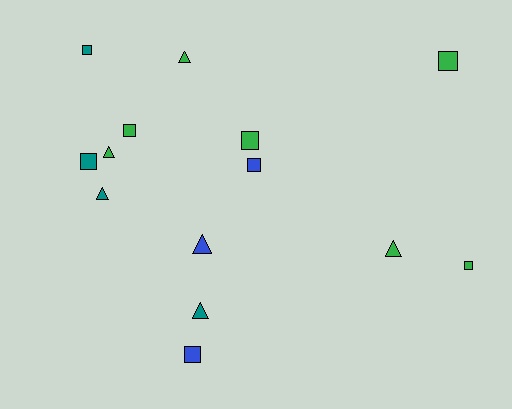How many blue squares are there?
There are 2 blue squares.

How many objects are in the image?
There are 14 objects.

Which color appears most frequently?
Green, with 7 objects.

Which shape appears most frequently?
Square, with 8 objects.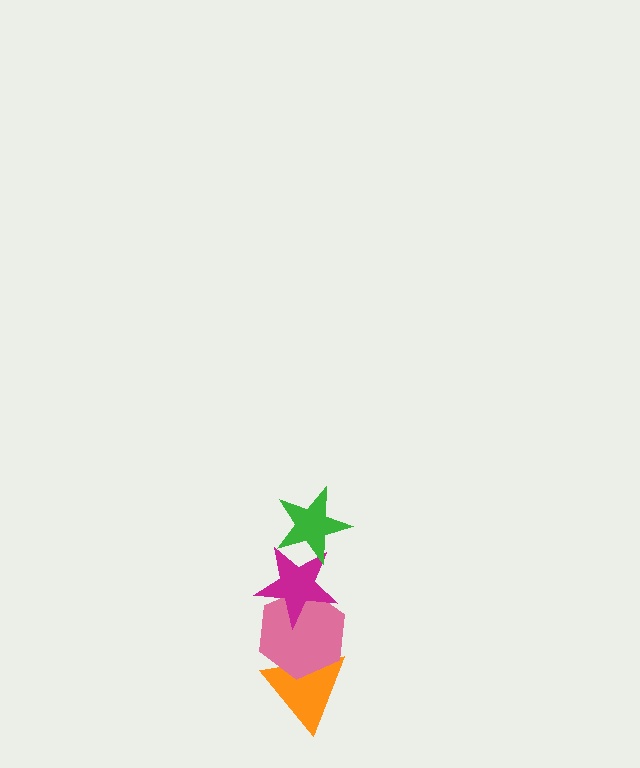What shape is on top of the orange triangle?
The pink hexagon is on top of the orange triangle.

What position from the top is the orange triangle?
The orange triangle is 4th from the top.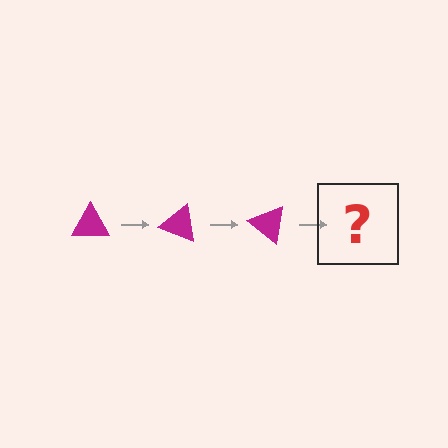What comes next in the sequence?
The next element should be a magenta triangle rotated 60 degrees.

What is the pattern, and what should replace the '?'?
The pattern is that the triangle rotates 20 degrees each step. The '?' should be a magenta triangle rotated 60 degrees.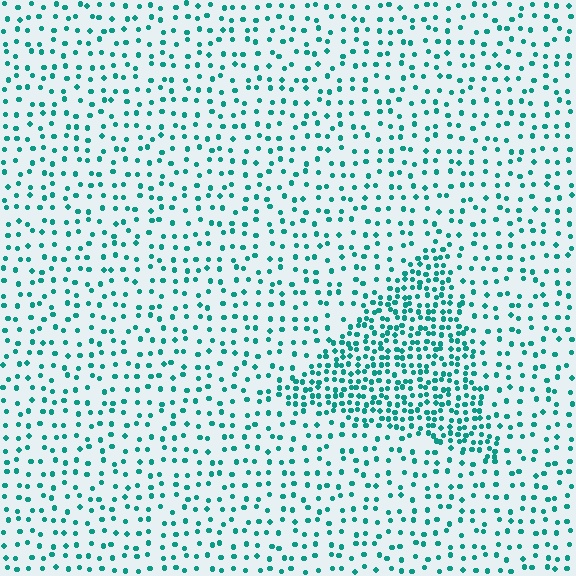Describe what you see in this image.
The image contains small teal elements arranged at two different densities. A triangle-shaped region is visible where the elements are more densely packed than the surrounding area.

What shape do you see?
I see a triangle.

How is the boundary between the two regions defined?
The boundary is defined by a change in element density (approximately 2.4x ratio). All elements are the same color, size, and shape.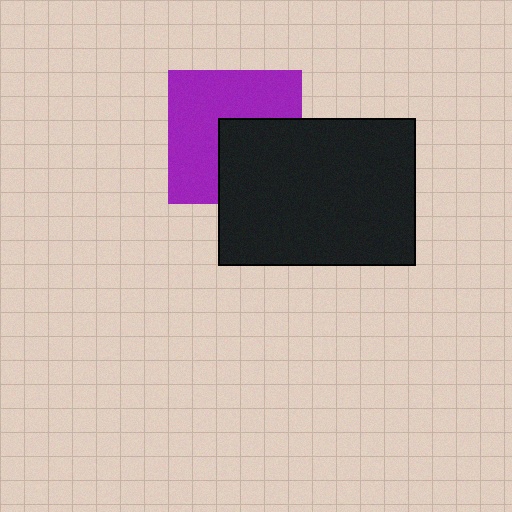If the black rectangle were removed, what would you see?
You would see the complete purple square.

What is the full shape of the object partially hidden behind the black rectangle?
The partially hidden object is a purple square.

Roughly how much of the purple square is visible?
About half of it is visible (roughly 60%).